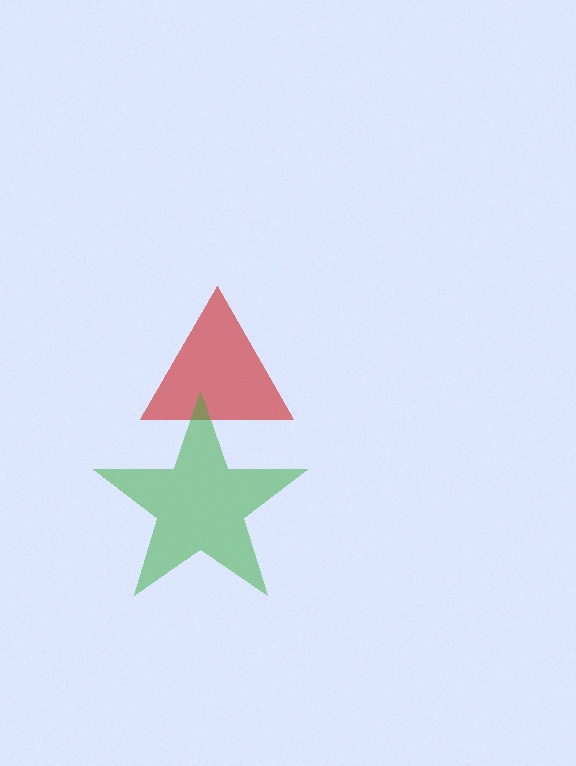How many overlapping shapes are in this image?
There are 2 overlapping shapes in the image.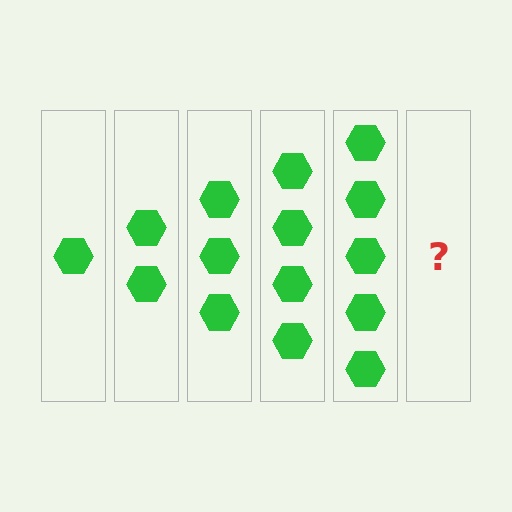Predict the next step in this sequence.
The next step is 6 hexagons.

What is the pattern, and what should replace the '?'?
The pattern is that each step adds one more hexagon. The '?' should be 6 hexagons.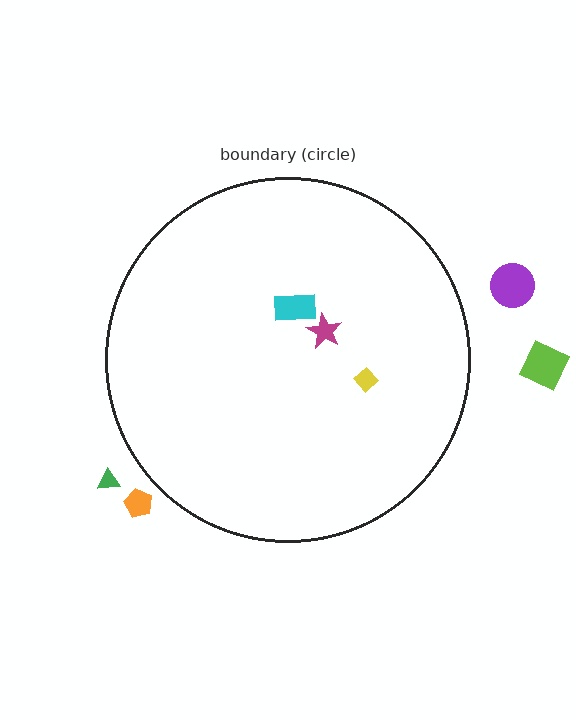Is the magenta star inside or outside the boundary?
Inside.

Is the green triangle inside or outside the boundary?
Outside.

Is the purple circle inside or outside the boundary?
Outside.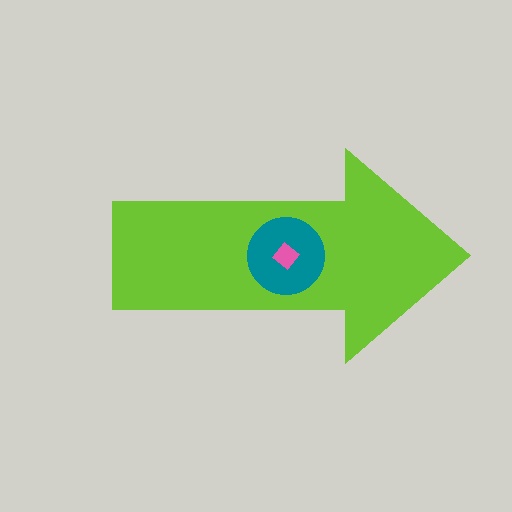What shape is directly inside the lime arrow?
The teal circle.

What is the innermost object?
The pink diamond.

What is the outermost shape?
The lime arrow.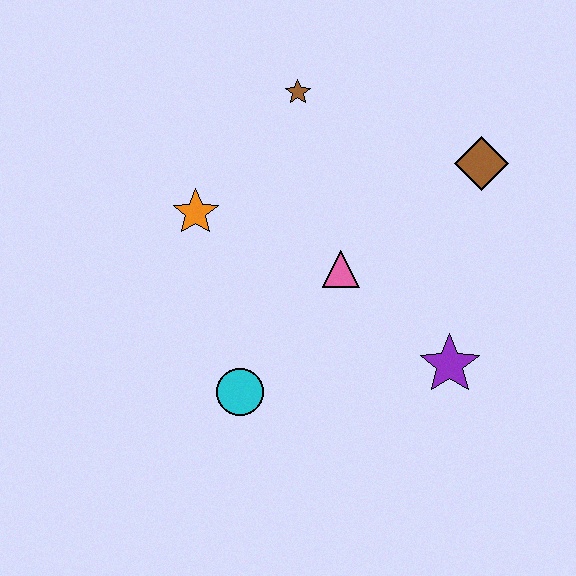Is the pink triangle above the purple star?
Yes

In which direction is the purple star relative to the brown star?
The purple star is below the brown star.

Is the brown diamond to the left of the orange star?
No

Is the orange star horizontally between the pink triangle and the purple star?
No